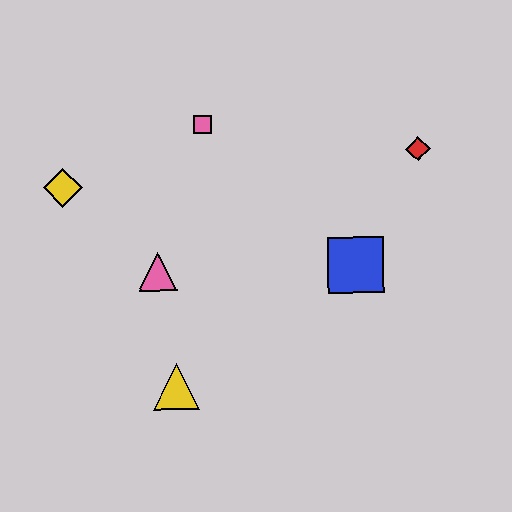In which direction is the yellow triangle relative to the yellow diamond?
The yellow triangle is below the yellow diamond.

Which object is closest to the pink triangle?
The yellow triangle is closest to the pink triangle.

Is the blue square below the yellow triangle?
No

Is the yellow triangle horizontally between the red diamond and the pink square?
No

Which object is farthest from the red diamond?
The yellow diamond is farthest from the red diamond.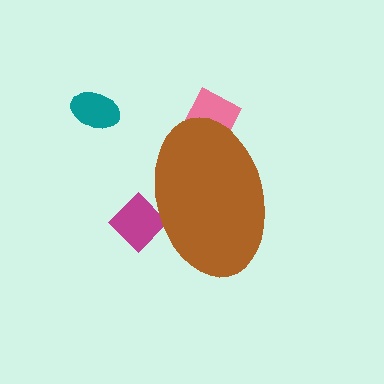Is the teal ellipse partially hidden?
No, the teal ellipse is fully visible.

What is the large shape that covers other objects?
A brown ellipse.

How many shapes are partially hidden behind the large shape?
2 shapes are partially hidden.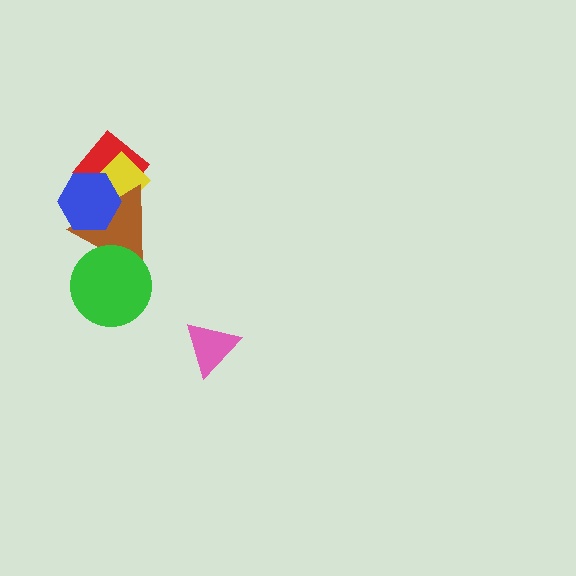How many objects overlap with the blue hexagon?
3 objects overlap with the blue hexagon.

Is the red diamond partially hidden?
Yes, it is partially covered by another shape.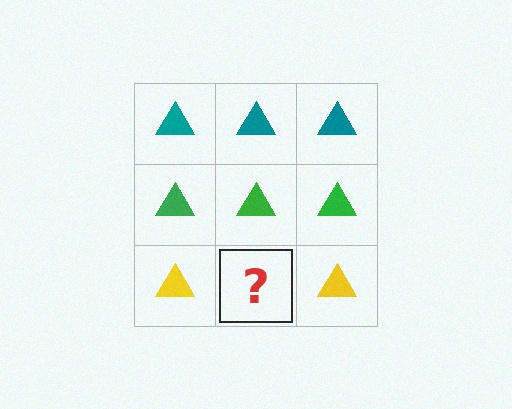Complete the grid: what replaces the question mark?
The question mark should be replaced with a yellow triangle.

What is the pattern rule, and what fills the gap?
The rule is that each row has a consistent color. The gap should be filled with a yellow triangle.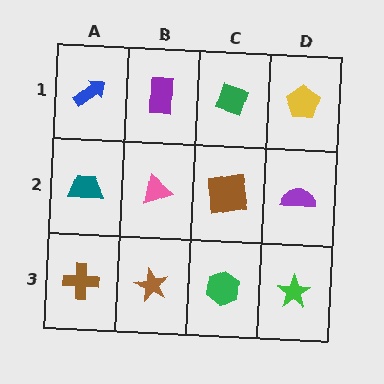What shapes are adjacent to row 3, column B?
A pink triangle (row 2, column B), a brown cross (row 3, column A), a green hexagon (row 3, column C).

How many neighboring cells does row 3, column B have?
3.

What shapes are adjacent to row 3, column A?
A teal trapezoid (row 2, column A), a brown star (row 3, column B).